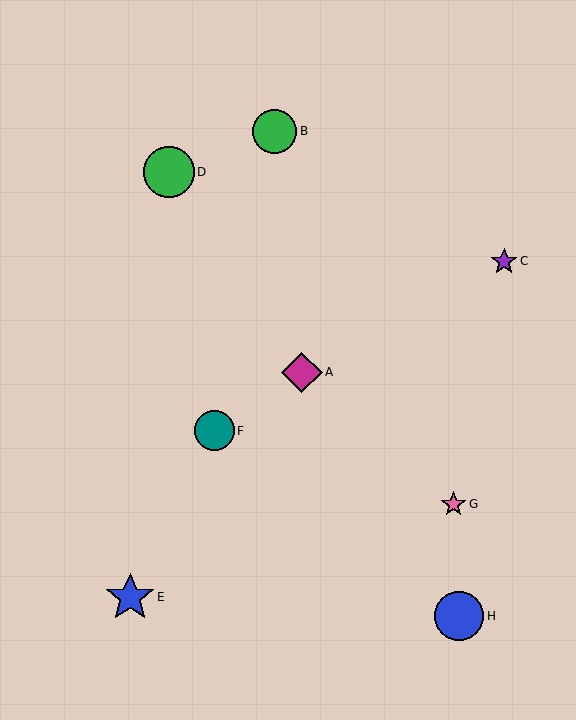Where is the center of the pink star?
The center of the pink star is at (453, 504).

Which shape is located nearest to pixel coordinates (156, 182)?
The green circle (labeled D) at (169, 172) is nearest to that location.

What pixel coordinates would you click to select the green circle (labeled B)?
Click at (275, 131) to select the green circle B.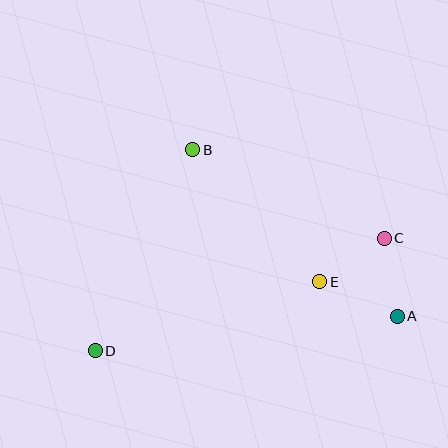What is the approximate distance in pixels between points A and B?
The distance between A and B is approximately 264 pixels.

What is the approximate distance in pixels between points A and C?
The distance between A and C is approximately 79 pixels.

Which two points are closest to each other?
Points C and E are closest to each other.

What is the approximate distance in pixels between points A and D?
The distance between A and D is approximately 304 pixels.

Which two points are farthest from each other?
Points C and D are farthest from each other.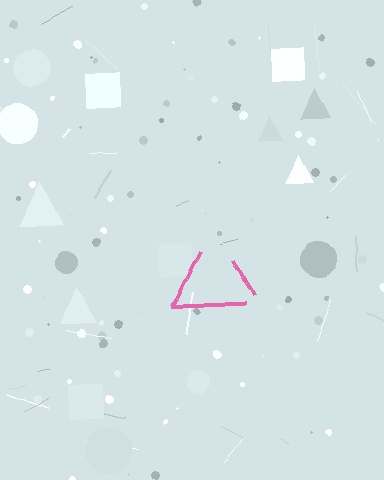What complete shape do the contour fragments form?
The contour fragments form a triangle.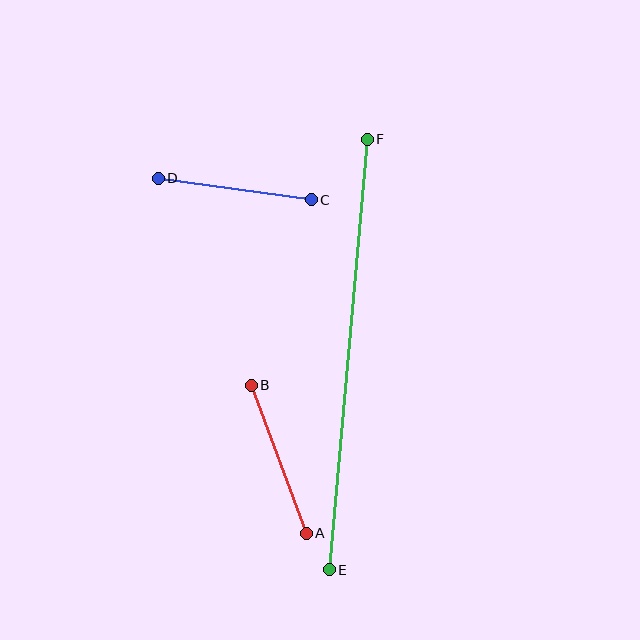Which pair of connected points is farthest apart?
Points E and F are farthest apart.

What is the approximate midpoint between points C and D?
The midpoint is at approximately (235, 189) pixels.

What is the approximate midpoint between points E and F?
The midpoint is at approximately (348, 354) pixels.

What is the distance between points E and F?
The distance is approximately 432 pixels.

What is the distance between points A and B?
The distance is approximately 158 pixels.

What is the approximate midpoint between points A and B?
The midpoint is at approximately (279, 459) pixels.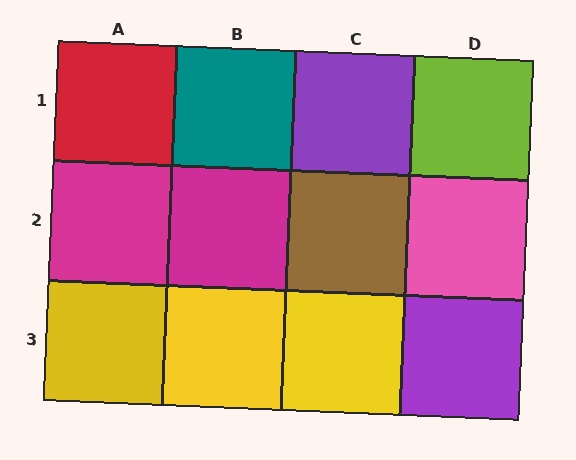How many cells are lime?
1 cell is lime.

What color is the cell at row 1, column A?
Red.